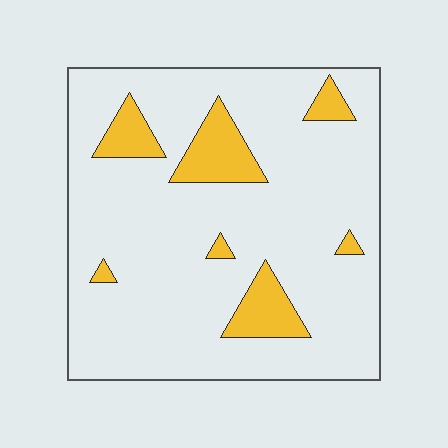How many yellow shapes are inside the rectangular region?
7.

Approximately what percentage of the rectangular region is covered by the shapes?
Approximately 15%.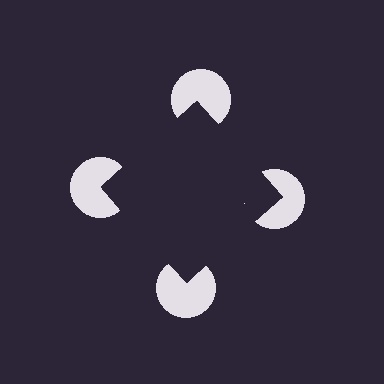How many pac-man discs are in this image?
There are 4 — one at each vertex of the illusory square.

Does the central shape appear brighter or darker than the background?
It typically appears slightly darker than the background, even though no actual brightness change is drawn.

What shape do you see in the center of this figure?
An illusory square — its edges are inferred from the aligned wedge cuts in the pac-man discs, not physically drawn.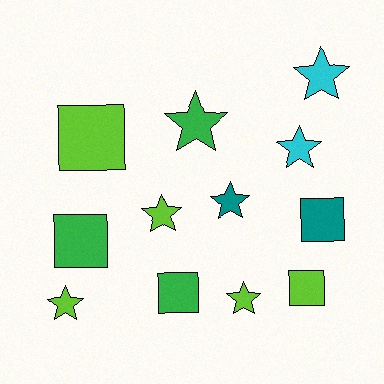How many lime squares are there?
There are 2 lime squares.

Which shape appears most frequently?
Star, with 7 objects.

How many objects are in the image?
There are 12 objects.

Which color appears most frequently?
Lime, with 5 objects.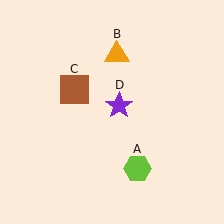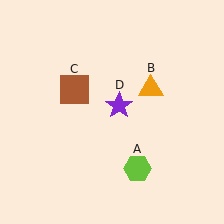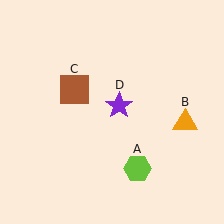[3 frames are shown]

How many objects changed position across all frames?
1 object changed position: orange triangle (object B).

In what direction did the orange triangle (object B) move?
The orange triangle (object B) moved down and to the right.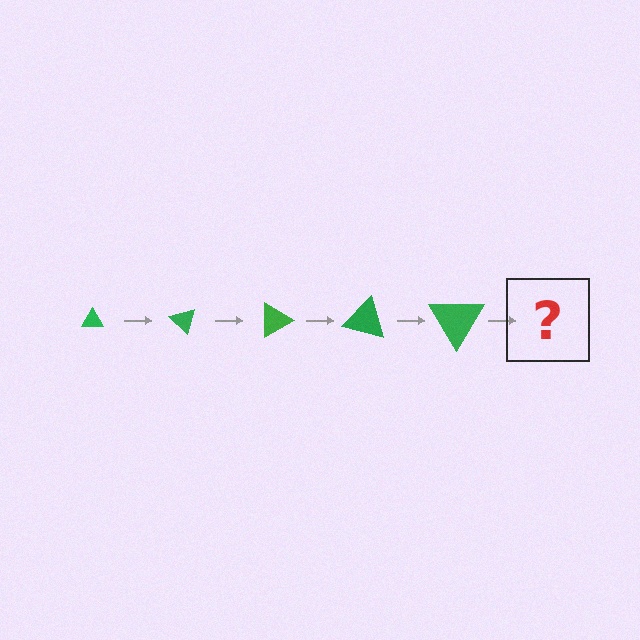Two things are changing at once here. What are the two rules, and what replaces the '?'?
The two rules are that the triangle grows larger each step and it rotates 45 degrees each step. The '?' should be a triangle, larger than the previous one and rotated 225 degrees from the start.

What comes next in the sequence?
The next element should be a triangle, larger than the previous one and rotated 225 degrees from the start.